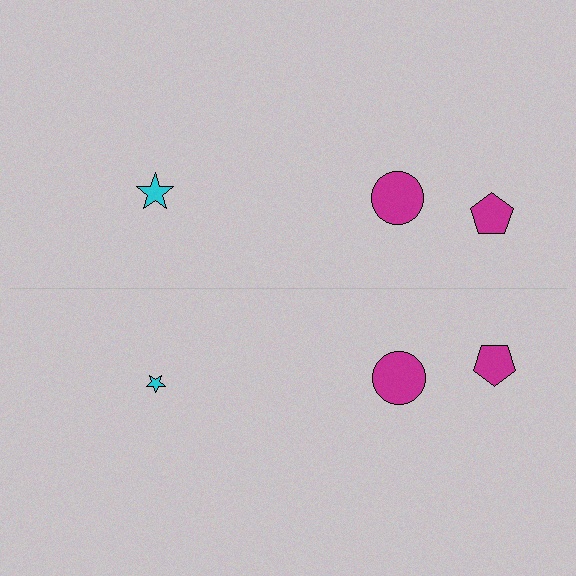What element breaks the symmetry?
The cyan star on the bottom side has a different size than its mirror counterpart.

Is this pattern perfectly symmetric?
No, the pattern is not perfectly symmetric. The cyan star on the bottom side has a different size than its mirror counterpart.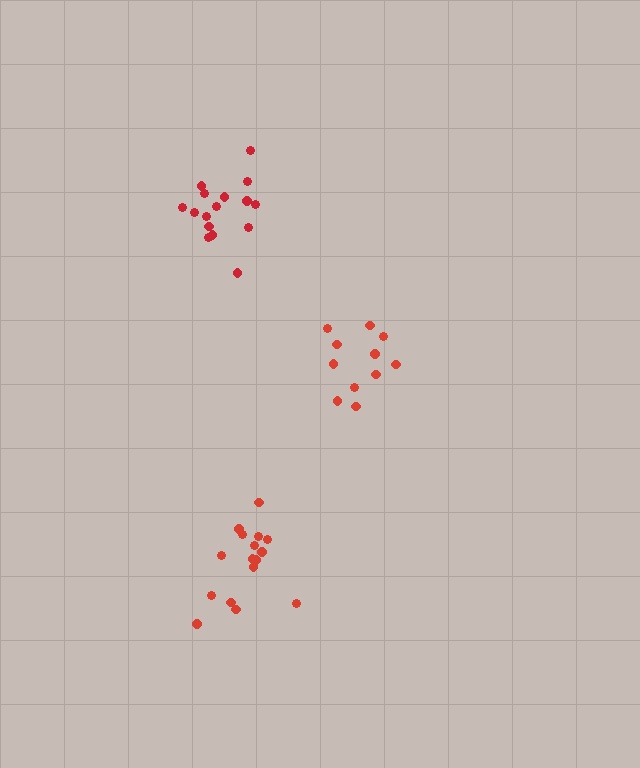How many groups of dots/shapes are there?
There are 3 groups.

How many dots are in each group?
Group 1: 11 dots, Group 2: 16 dots, Group 3: 16 dots (43 total).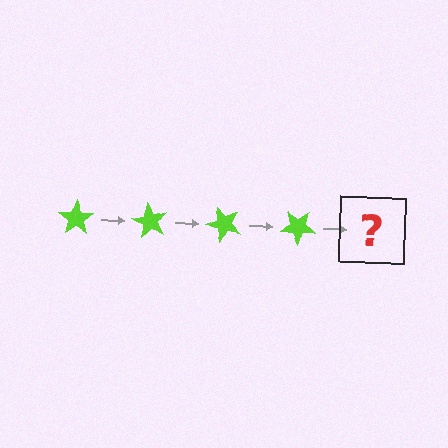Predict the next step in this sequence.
The next step is a lime star rotated 240 degrees.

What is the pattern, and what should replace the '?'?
The pattern is that the star rotates 60 degrees each step. The '?' should be a lime star rotated 240 degrees.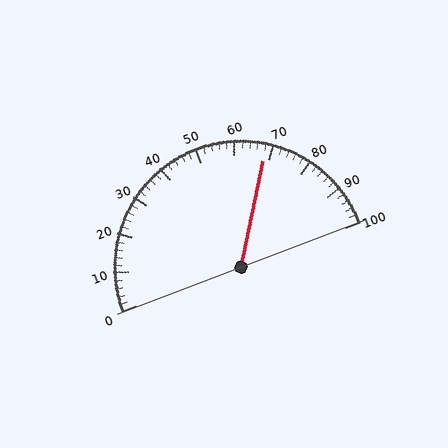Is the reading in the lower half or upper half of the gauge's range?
The reading is in the upper half of the range (0 to 100).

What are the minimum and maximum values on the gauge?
The gauge ranges from 0 to 100.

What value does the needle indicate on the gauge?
The needle indicates approximately 68.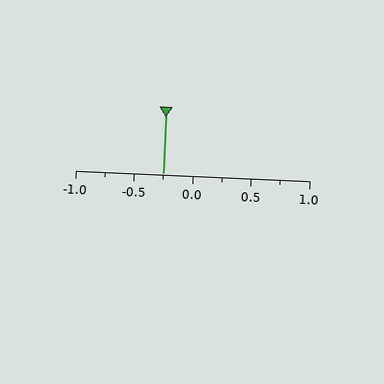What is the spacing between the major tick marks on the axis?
The major ticks are spaced 0.5 apart.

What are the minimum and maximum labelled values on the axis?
The axis runs from -1.0 to 1.0.